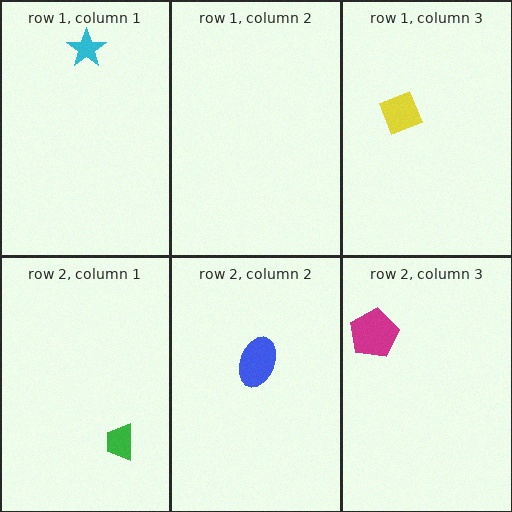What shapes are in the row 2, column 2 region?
The blue ellipse.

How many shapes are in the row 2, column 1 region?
1.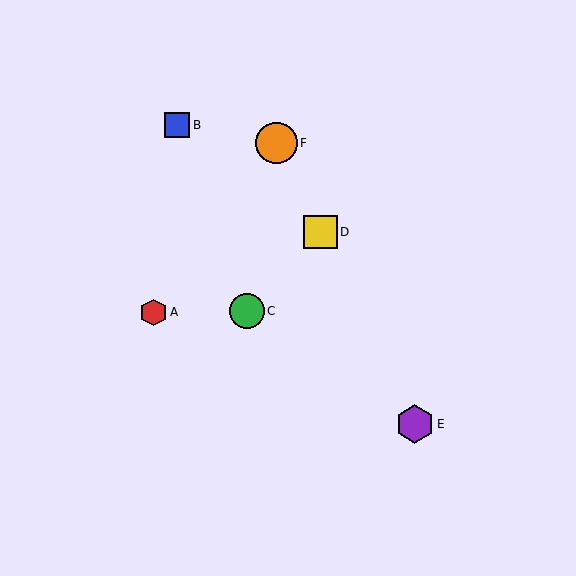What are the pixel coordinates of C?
Object C is at (247, 311).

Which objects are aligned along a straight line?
Objects D, E, F are aligned along a straight line.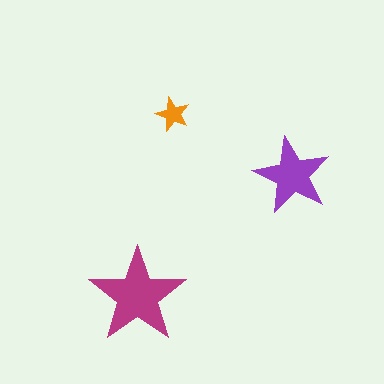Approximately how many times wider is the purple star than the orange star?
About 2.5 times wider.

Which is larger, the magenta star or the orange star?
The magenta one.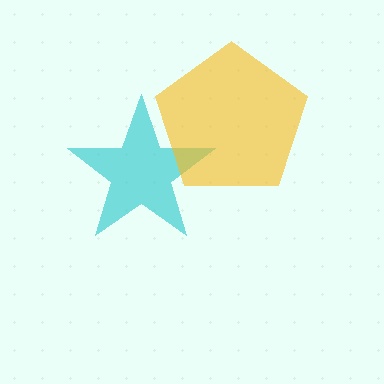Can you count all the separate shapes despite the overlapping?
Yes, there are 2 separate shapes.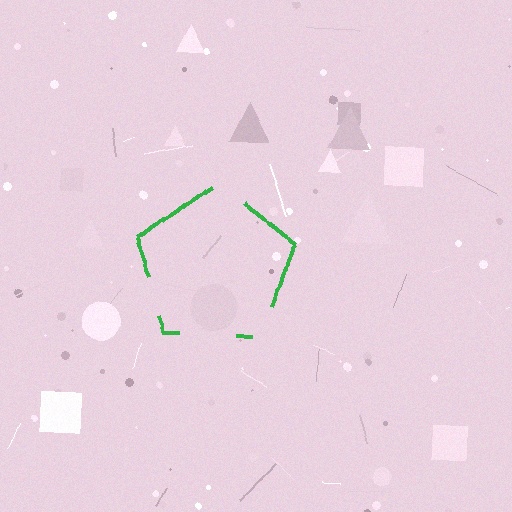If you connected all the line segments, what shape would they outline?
They would outline a pentagon.